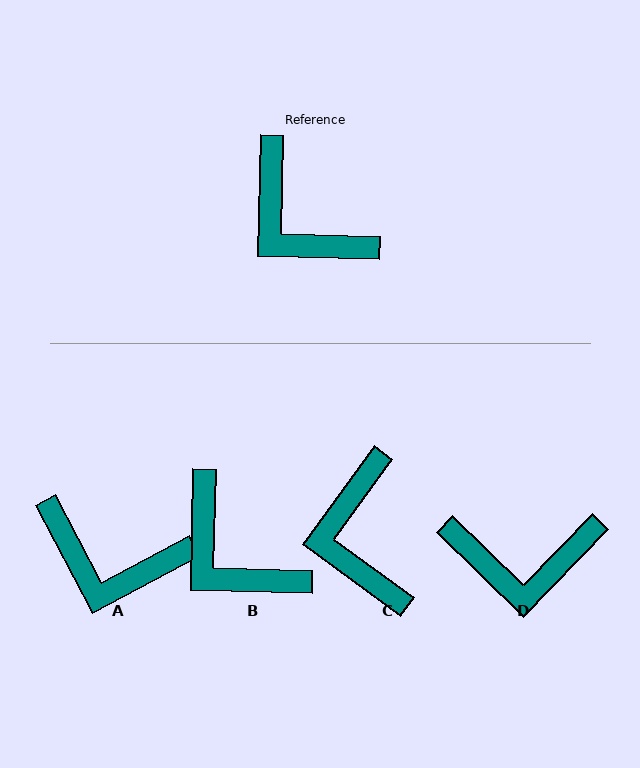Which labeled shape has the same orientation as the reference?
B.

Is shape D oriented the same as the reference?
No, it is off by about 47 degrees.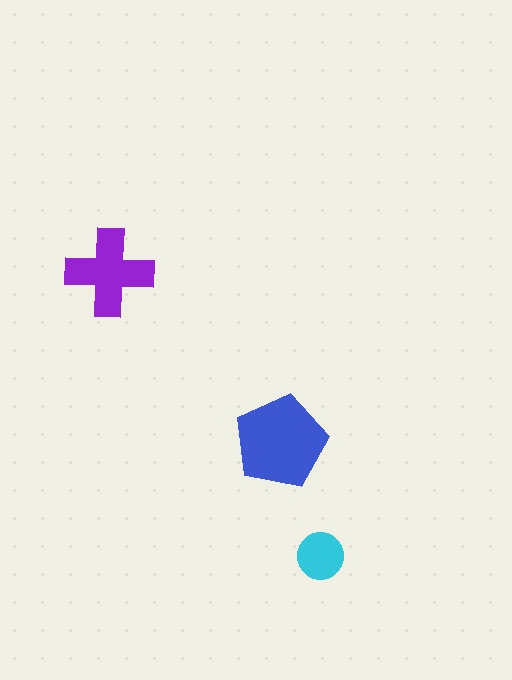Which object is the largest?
The blue pentagon.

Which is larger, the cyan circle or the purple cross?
The purple cross.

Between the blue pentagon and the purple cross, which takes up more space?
The blue pentagon.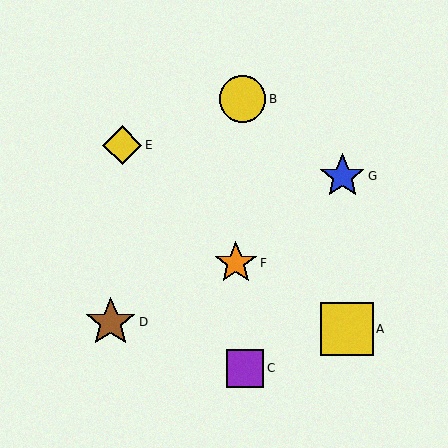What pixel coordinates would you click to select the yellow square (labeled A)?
Click at (347, 329) to select the yellow square A.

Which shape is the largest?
The yellow square (labeled A) is the largest.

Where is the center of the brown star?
The center of the brown star is at (111, 322).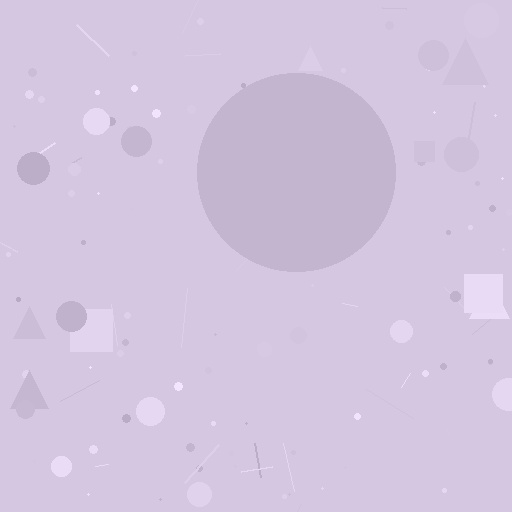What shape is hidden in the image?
A circle is hidden in the image.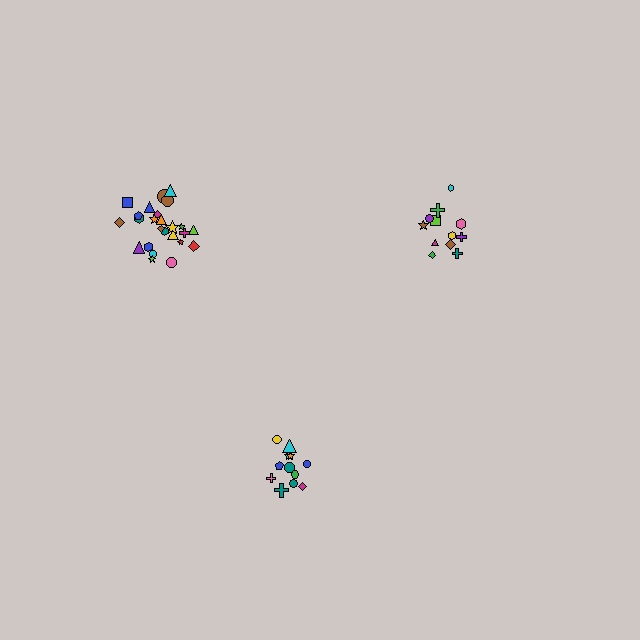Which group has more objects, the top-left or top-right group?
The top-left group.